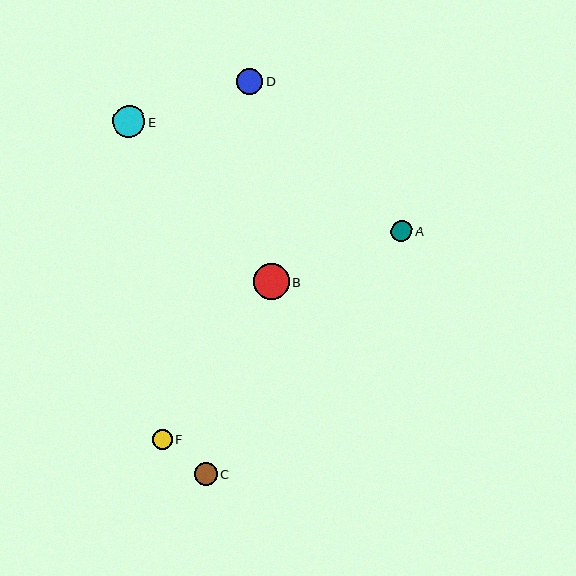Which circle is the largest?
Circle B is the largest with a size of approximately 36 pixels.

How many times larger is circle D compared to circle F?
Circle D is approximately 1.3 times the size of circle F.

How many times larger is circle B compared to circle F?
Circle B is approximately 1.8 times the size of circle F.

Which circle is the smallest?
Circle F is the smallest with a size of approximately 20 pixels.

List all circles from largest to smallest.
From largest to smallest: B, E, D, C, A, F.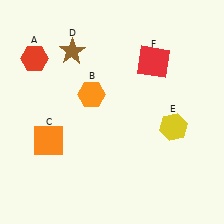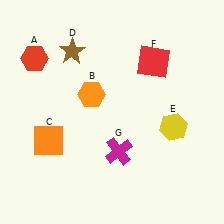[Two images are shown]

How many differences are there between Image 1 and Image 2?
There is 1 difference between the two images.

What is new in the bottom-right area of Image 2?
A magenta cross (G) was added in the bottom-right area of Image 2.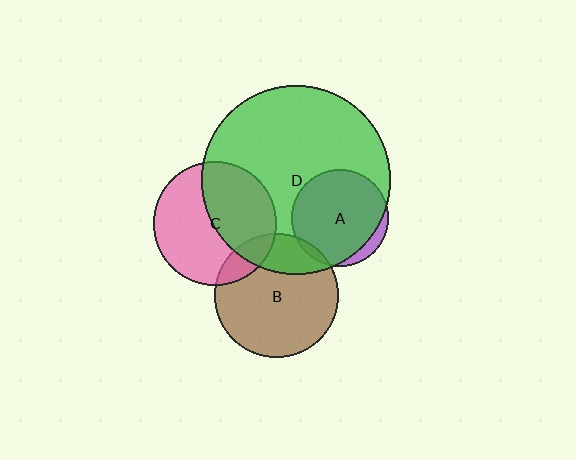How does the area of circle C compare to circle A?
Approximately 1.6 times.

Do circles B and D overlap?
Yes.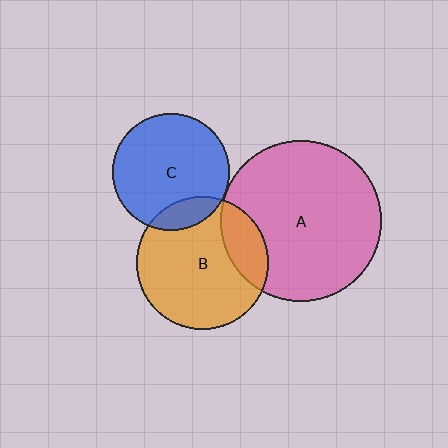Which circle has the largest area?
Circle A (pink).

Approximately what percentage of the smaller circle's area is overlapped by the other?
Approximately 20%.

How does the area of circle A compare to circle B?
Approximately 1.5 times.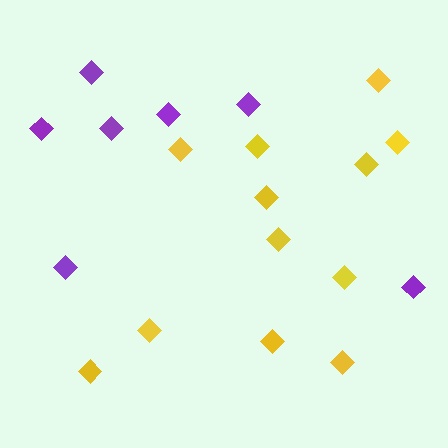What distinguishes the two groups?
There are 2 groups: one group of purple diamonds (7) and one group of yellow diamonds (12).